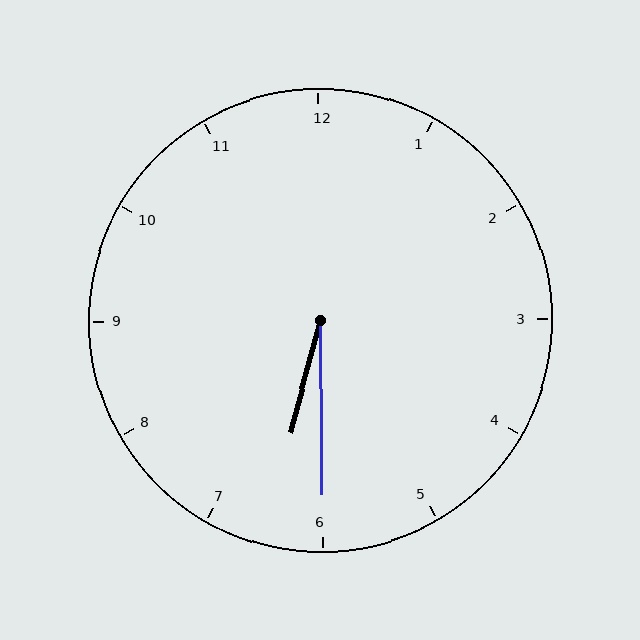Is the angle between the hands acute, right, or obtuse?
It is acute.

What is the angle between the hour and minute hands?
Approximately 15 degrees.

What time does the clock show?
6:30.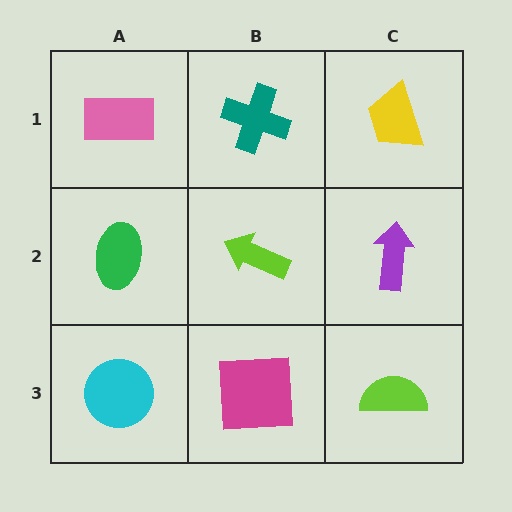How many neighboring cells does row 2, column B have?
4.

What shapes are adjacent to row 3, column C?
A purple arrow (row 2, column C), a magenta square (row 3, column B).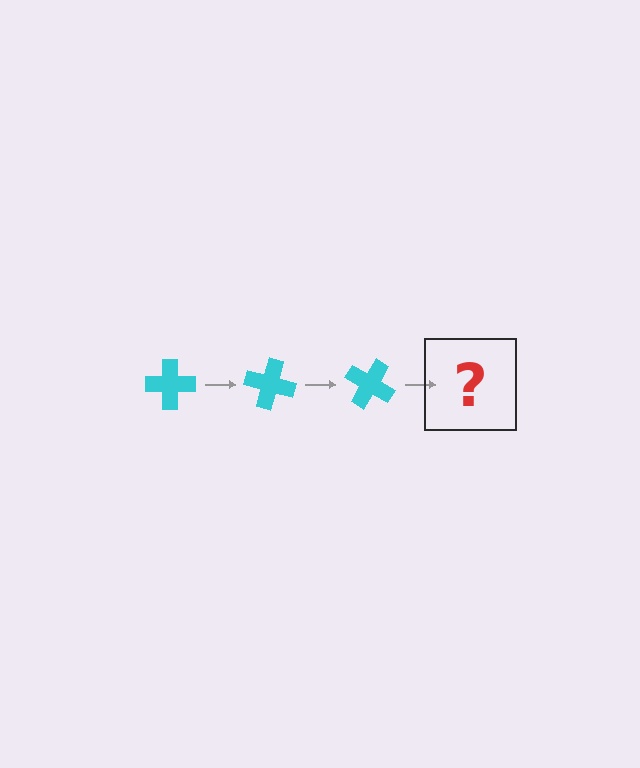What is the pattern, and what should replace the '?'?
The pattern is that the cross rotates 15 degrees each step. The '?' should be a cyan cross rotated 45 degrees.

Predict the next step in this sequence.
The next step is a cyan cross rotated 45 degrees.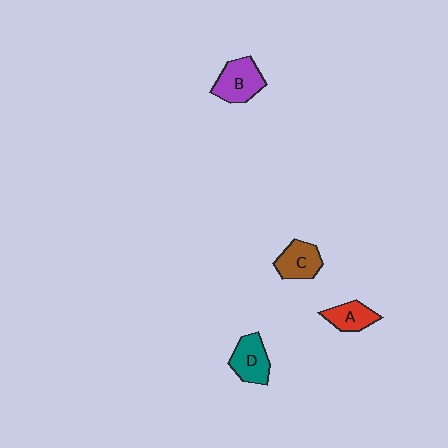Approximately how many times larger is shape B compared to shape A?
Approximately 1.4 times.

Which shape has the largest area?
Shape B (purple).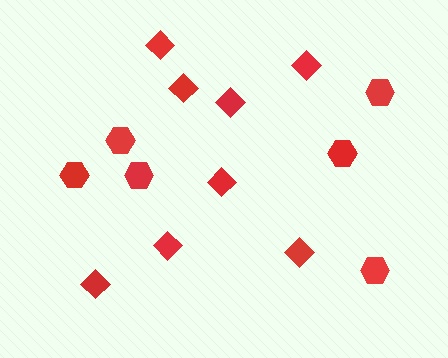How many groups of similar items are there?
There are 2 groups: one group of diamonds (8) and one group of hexagons (6).